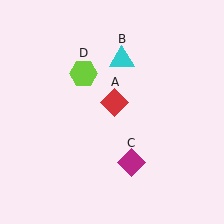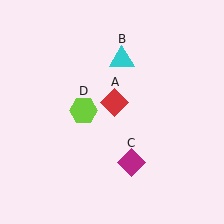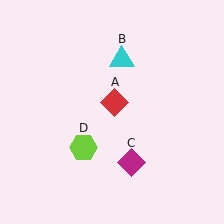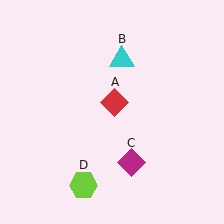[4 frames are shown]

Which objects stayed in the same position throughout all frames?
Red diamond (object A) and cyan triangle (object B) and magenta diamond (object C) remained stationary.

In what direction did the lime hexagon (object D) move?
The lime hexagon (object D) moved down.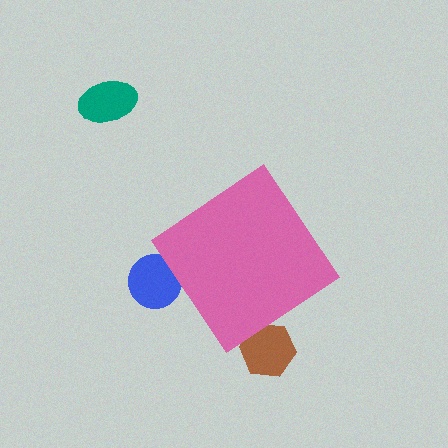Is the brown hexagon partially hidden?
Yes, the brown hexagon is partially hidden behind the pink diamond.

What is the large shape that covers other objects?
A pink diamond.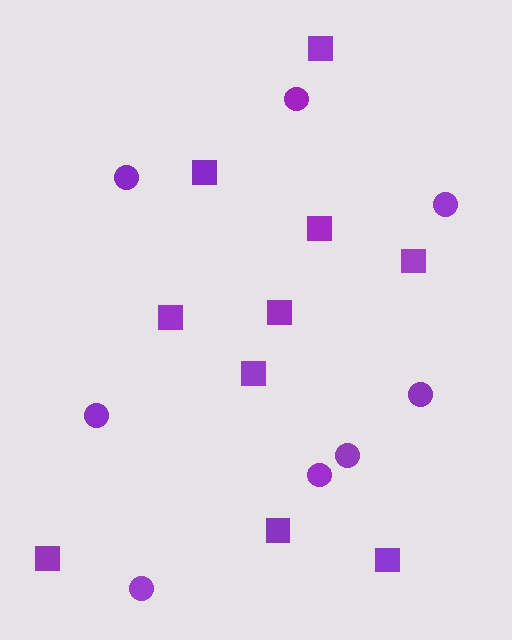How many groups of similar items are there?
There are 2 groups: one group of circles (8) and one group of squares (10).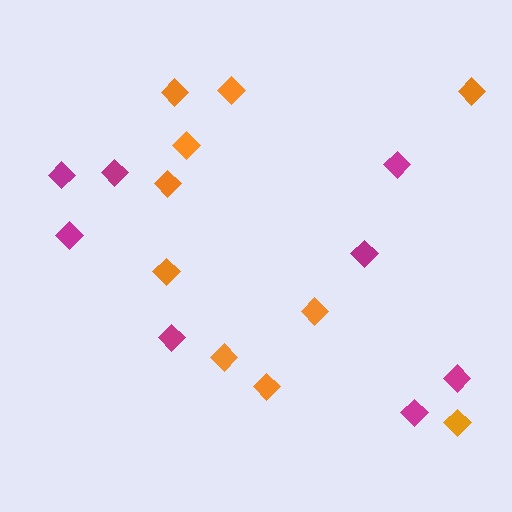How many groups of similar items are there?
There are 2 groups: one group of magenta diamonds (8) and one group of orange diamonds (10).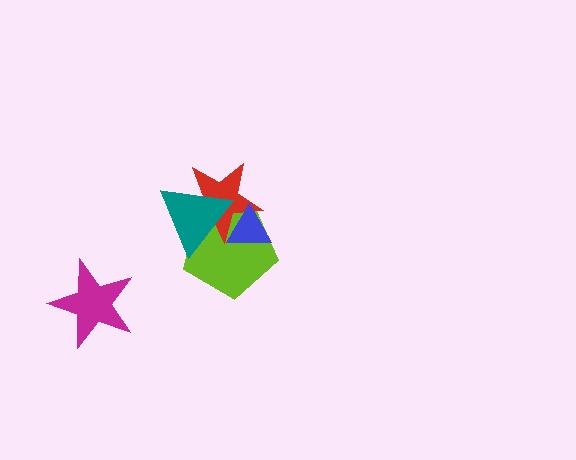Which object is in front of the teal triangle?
The blue triangle is in front of the teal triangle.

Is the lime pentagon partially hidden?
Yes, it is partially covered by another shape.